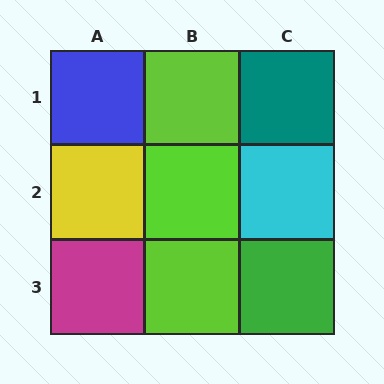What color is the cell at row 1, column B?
Lime.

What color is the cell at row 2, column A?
Yellow.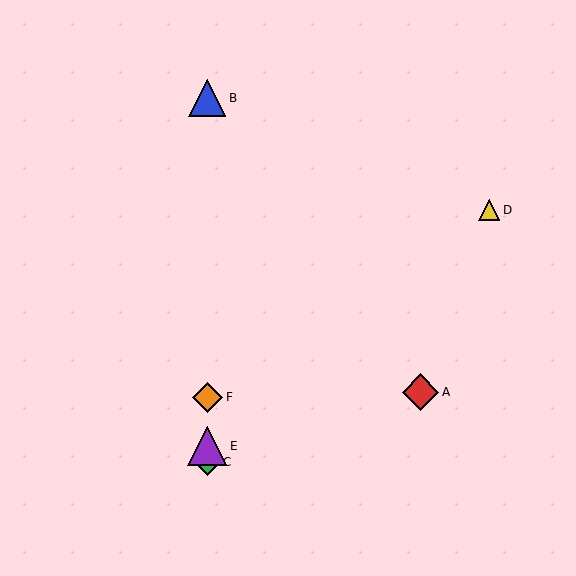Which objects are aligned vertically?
Objects B, C, E, F are aligned vertically.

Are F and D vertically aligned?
No, F is at x≈207 and D is at x≈489.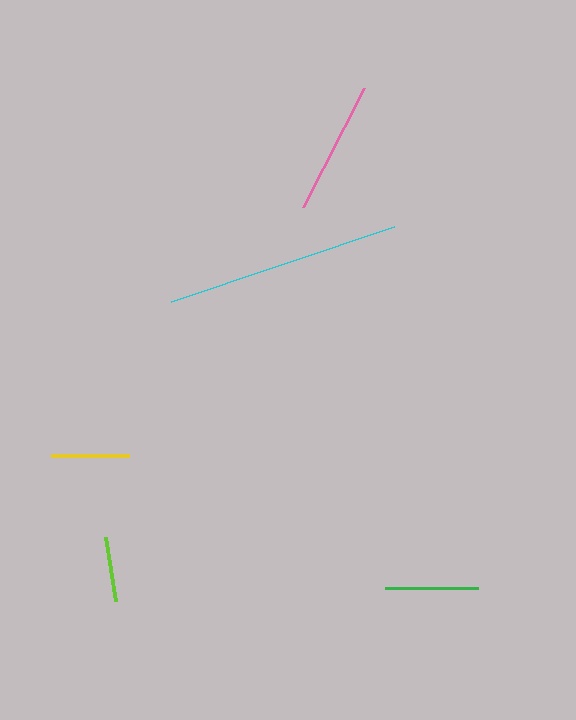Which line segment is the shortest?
The lime line is the shortest at approximately 65 pixels.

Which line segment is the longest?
The cyan line is the longest at approximately 235 pixels.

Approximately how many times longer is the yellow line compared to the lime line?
The yellow line is approximately 1.2 times the length of the lime line.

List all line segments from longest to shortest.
From longest to shortest: cyan, pink, green, yellow, lime.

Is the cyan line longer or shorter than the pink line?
The cyan line is longer than the pink line.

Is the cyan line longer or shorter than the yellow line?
The cyan line is longer than the yellow line.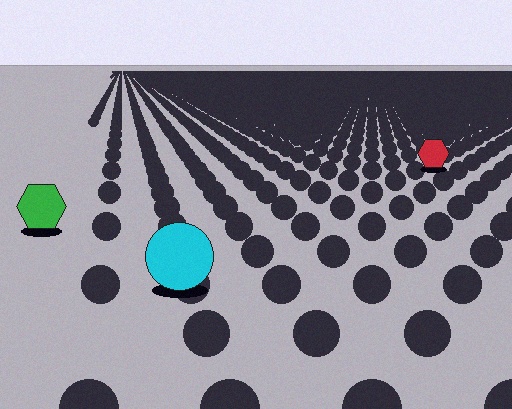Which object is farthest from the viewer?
The red hexagon is farthest from the viewer. It appears smaller and the ground texture around it is denser.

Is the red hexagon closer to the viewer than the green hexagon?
No. The green hexagon is closer — you can tell from the texture gradient: the ground texture is coarser near it.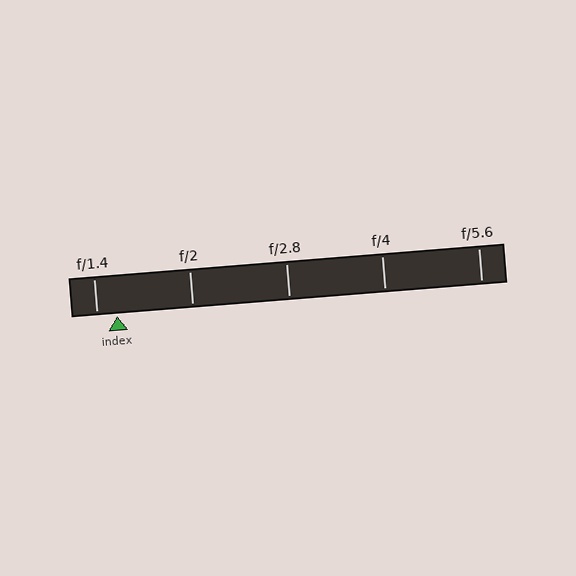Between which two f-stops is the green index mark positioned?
The index mark is between f/1.4 and f/2.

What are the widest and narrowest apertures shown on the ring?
The widest aperture shown is f/1.4 and the narrowest is f/5.6.